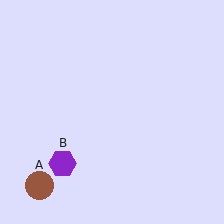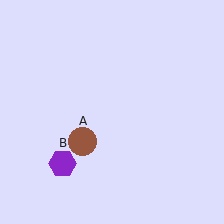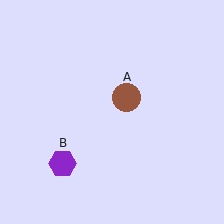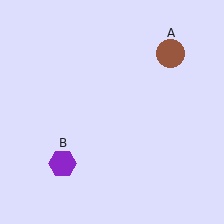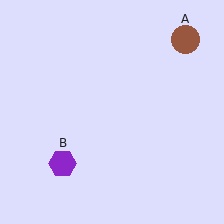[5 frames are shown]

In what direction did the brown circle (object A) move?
The brown circle (object A) moved up and to the right.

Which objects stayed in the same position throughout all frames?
Purple hexagon (object B) remained stationary.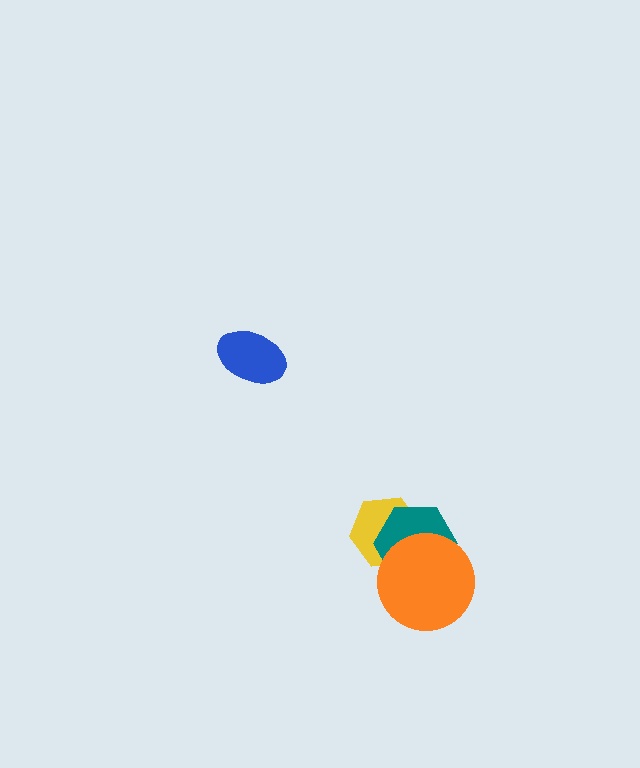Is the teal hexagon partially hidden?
Yes, it is partially covered by another shape.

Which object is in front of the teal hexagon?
The orange circle is in front of the teal hexagon.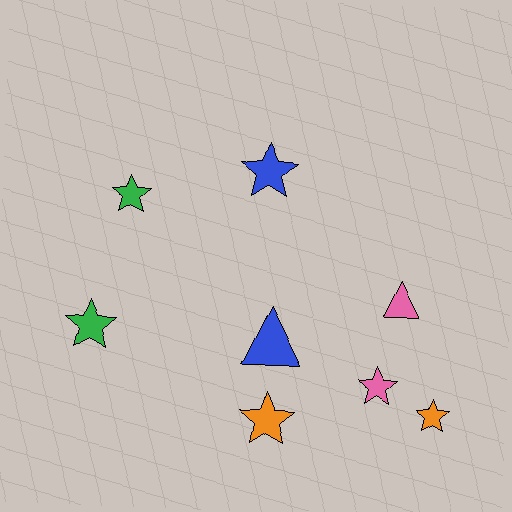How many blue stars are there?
There is 1 blue star.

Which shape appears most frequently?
Star, with 6 objects.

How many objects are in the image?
There are 8 objects.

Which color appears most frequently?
Pink, with 2 objects.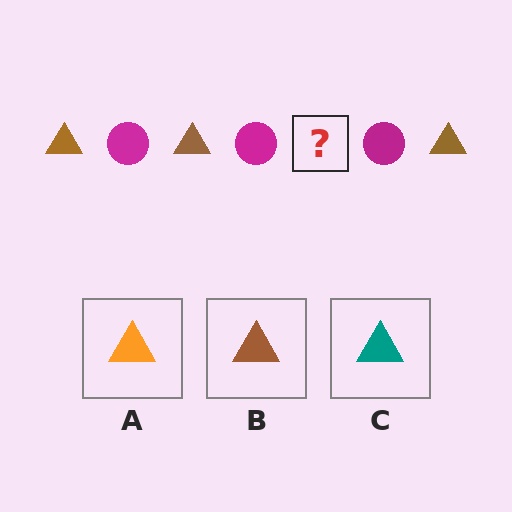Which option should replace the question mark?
Option B.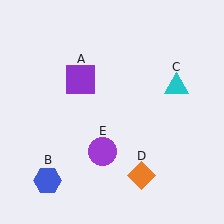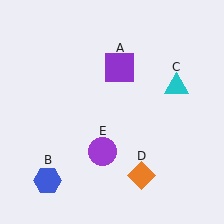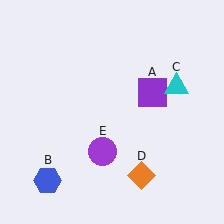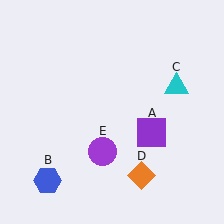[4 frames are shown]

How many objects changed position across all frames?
1 object changed position: purple square (object A).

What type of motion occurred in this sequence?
The purple square (object A) rotated clockwise around the center of the scene.